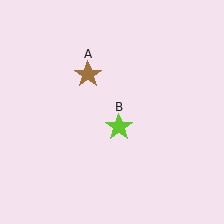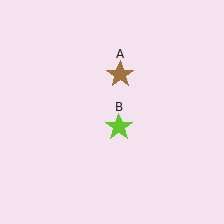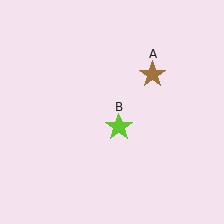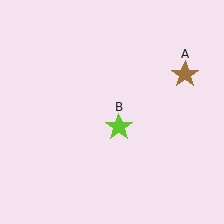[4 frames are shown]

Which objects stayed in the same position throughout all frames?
Lime star (object B) remained stationary.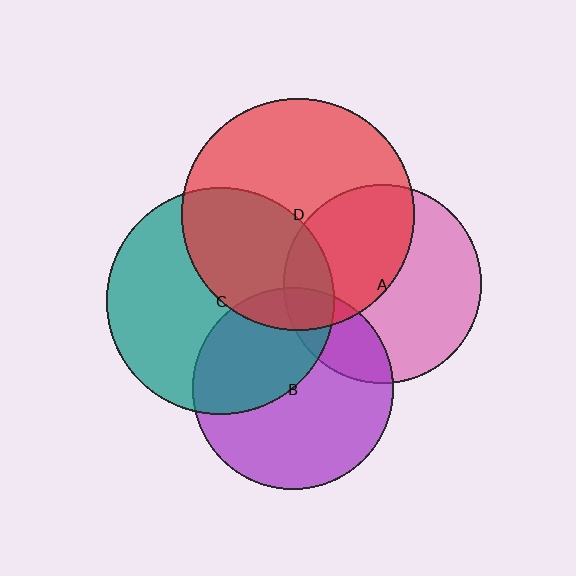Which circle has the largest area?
Circle D (red).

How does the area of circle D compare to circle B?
Approximately 1.3 times.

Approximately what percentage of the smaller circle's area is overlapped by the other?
Approximately 20%.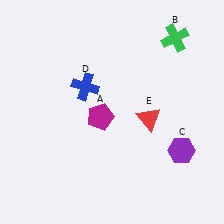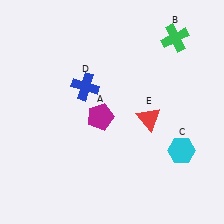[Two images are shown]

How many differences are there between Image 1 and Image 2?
There is 1 difference between the two images.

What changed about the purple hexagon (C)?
In Image 1, C is purple. In Image 2, it changed to cyan.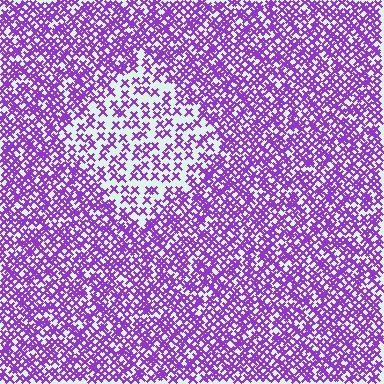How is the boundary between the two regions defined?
The boundary is defined by a change in element density (approximately 2.2x ratio). All elements are the same color, size, and shape.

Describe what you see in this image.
The image contains small purple elements arranged at two different densities. A diamond-shaped region is visible where the elements are less densely packed than the surrounding area.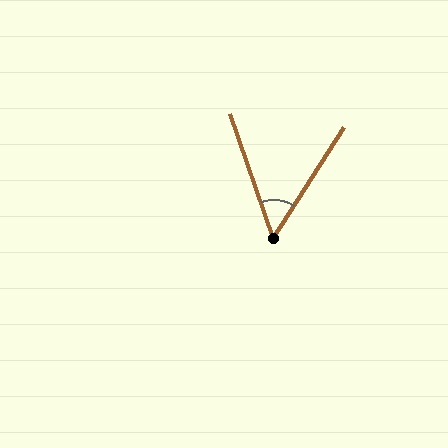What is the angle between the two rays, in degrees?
Approximately 52 degrees.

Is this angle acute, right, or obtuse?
It is acute.